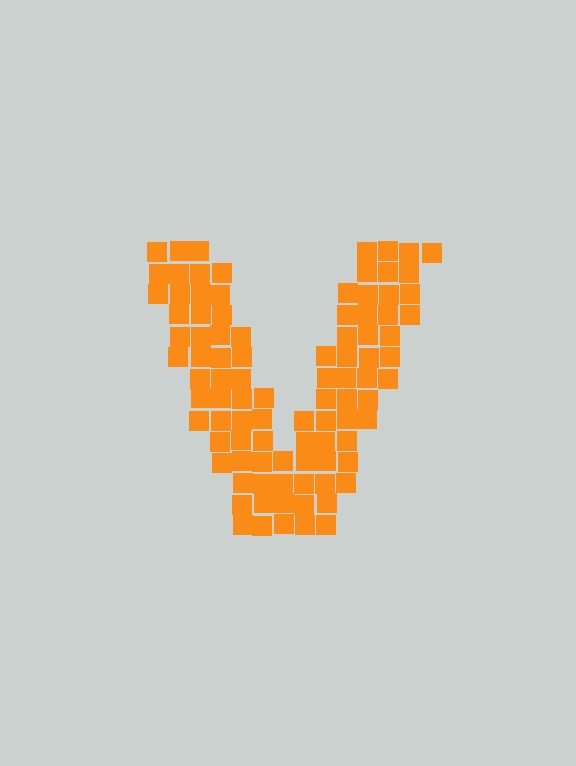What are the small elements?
The small elements are squares.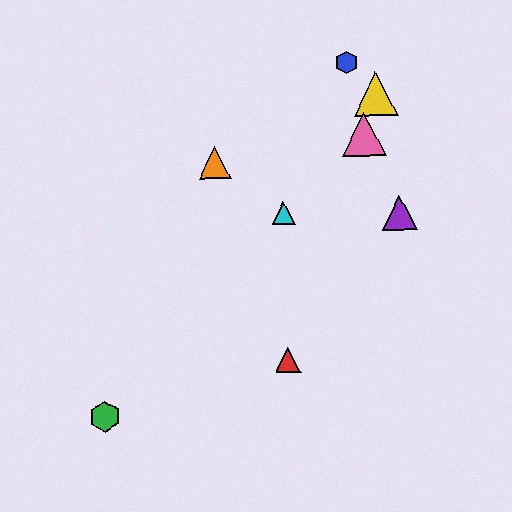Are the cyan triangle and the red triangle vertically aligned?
Yes, both are at x≈284.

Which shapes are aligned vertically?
The red triangle, the cyan triangle are aligned vertically.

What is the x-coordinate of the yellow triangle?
The yellow triangle is at x≈376.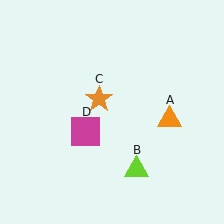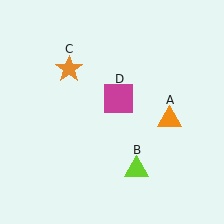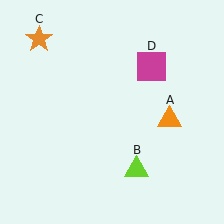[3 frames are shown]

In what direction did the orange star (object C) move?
The orange star (object C) moved up and to the left.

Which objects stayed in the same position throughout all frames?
Orange triangle (object A) and lime triangle (object B) remained stationary.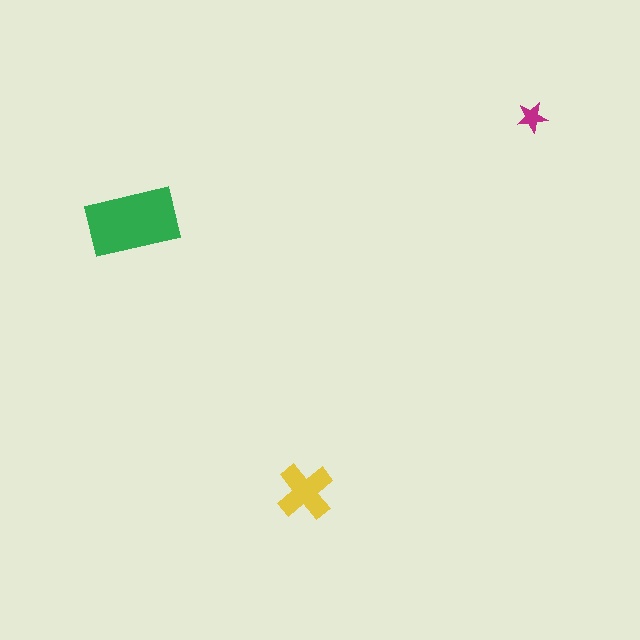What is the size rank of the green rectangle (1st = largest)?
1st.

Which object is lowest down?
The yellow cross is bottommost.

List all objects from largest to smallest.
The green rectangle, the yellow cross, the magenta star.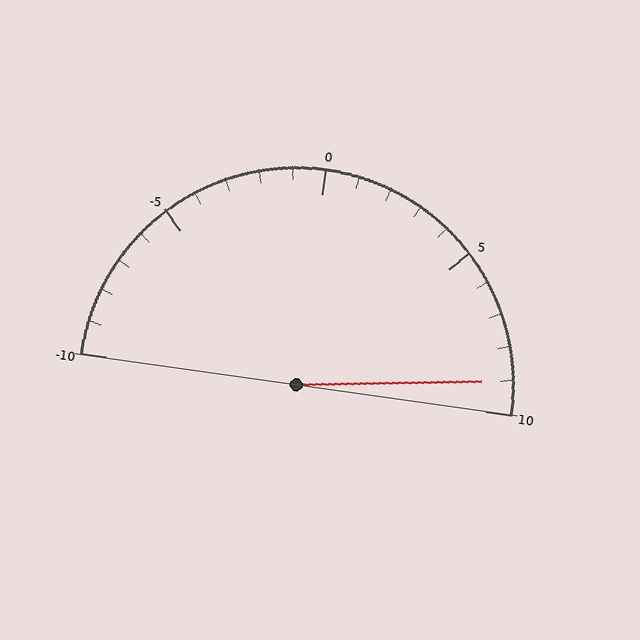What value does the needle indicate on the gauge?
The needle indicates approximately 9.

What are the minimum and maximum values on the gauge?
The gauge ranges from -10 to 10.